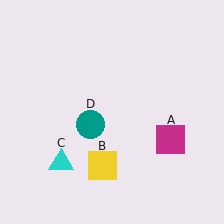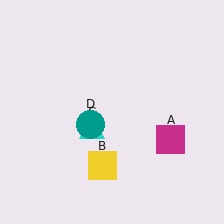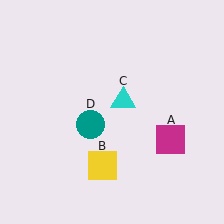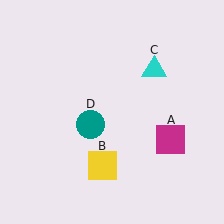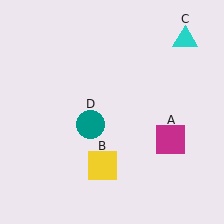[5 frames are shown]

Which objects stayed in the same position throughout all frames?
Magenta square (object A) and yellow square (object B) and teal circle (object D) remained stationary.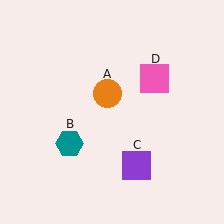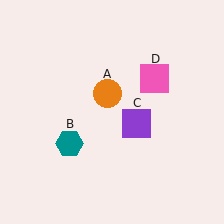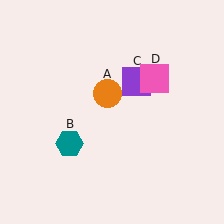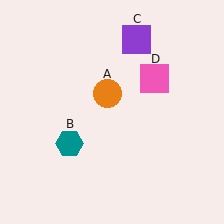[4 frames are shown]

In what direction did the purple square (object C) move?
The purple square (object C) moved up.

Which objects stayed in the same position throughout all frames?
Orange circle (object A) and teal hexagon (object B) and pink square (object D) remained stationary.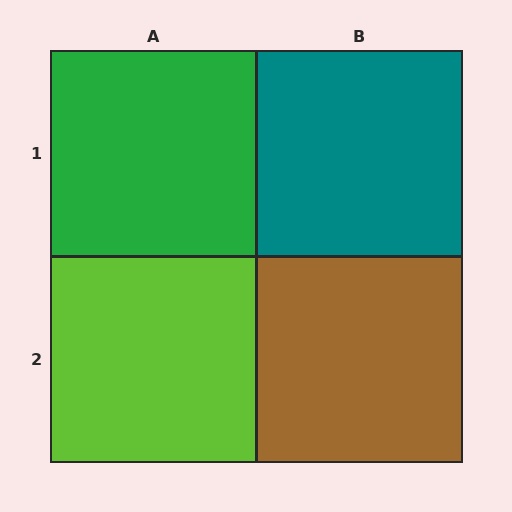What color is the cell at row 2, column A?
Lime.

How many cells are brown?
1 cell is brown.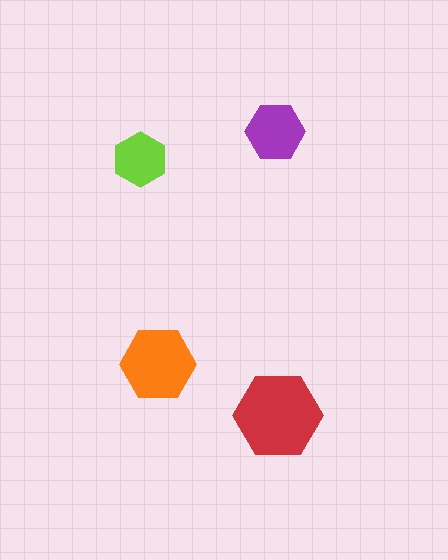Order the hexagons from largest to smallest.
the red one, the orange one, the purple one, the lime one.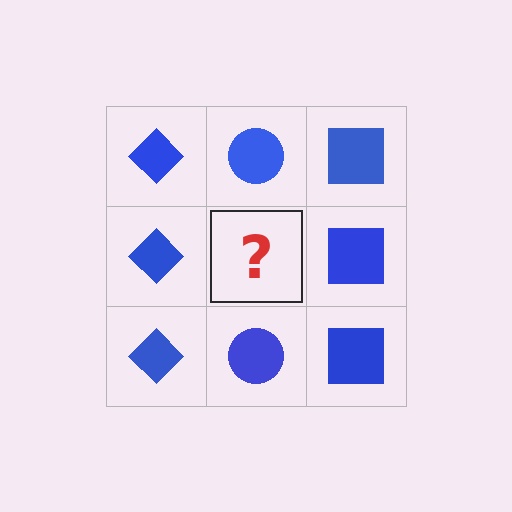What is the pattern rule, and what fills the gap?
The rule is that each column has a consistent shape. The gap should be filled with a blue circle.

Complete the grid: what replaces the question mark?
The question mark should be replaced with a blue circle.